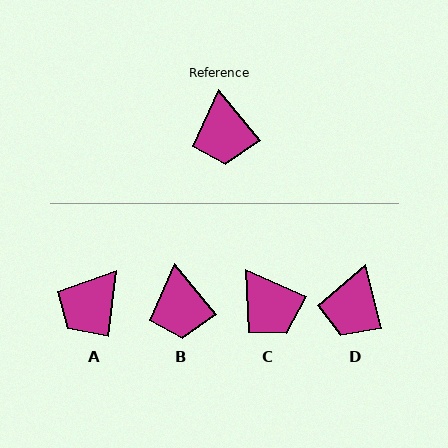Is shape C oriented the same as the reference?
No, it is off by about 27 degrees.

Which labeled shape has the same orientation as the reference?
B.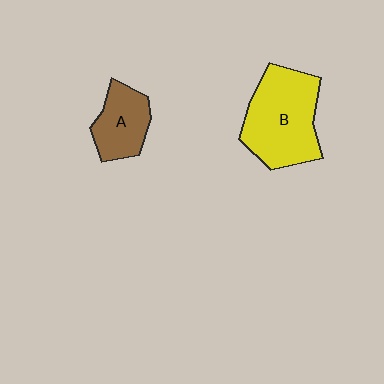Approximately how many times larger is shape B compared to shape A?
Approximately 1.9 times.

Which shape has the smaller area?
Shape A (brown).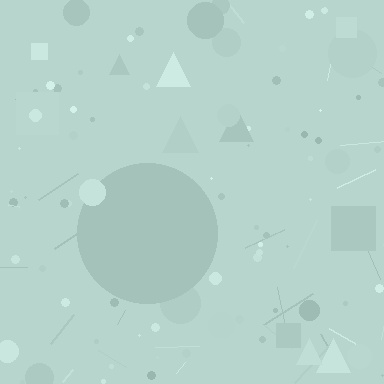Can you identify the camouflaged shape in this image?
The camouflaged shape is a circle.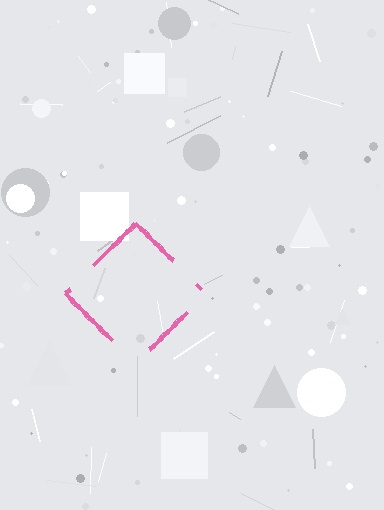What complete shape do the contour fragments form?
The contour fragments form a diamond.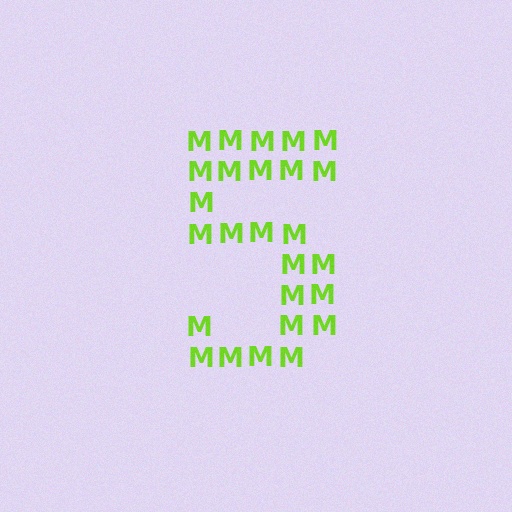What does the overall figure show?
The overall figure shows the digit 5.